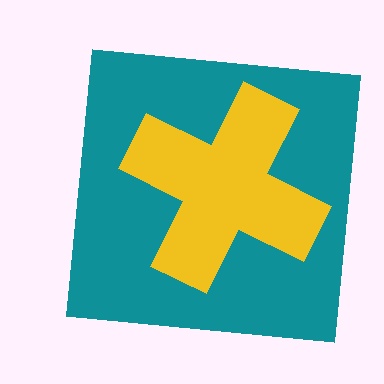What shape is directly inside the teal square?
The yellow cross.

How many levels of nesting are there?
2.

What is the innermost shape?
The yellow cross.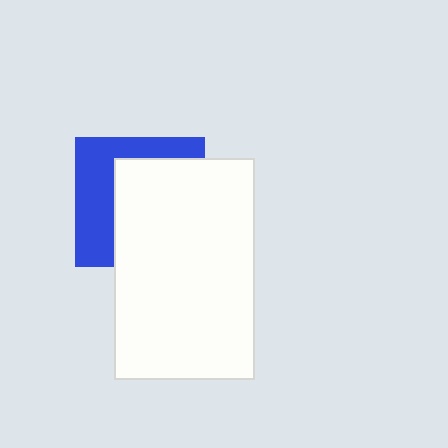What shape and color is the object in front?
The object in front is a white rectangle.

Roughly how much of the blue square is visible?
A small part of it is visible (roughly 40%).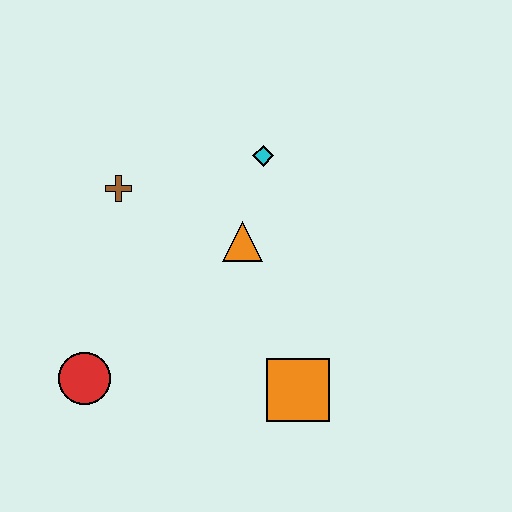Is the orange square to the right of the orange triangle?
Yes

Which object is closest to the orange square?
The orange triangle is closest to the orange square.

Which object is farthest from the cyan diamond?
The red circle is farthest from the cyan diamond.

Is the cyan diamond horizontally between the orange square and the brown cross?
Yes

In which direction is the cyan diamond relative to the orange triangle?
The cyan diamond is above the orange triangle.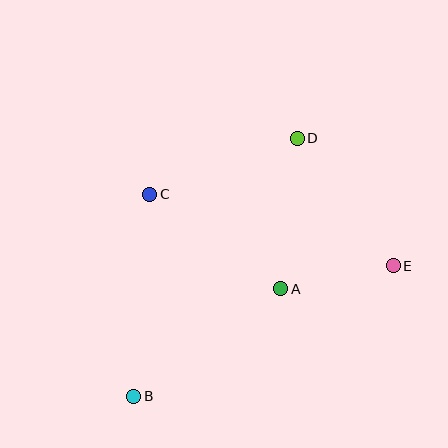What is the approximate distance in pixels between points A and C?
The distance between A and C is approximately 162 pixels.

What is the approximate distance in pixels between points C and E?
The distance between C and E is approximately 254 pixels.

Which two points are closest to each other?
Points A and E are closest to each other.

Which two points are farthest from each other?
Points B and D are farthest from each other.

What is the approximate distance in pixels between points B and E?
The distance between B and E is approximately 290 pixels.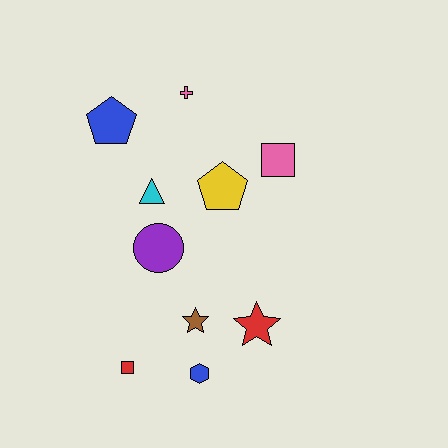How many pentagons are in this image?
There are 2 pentagons.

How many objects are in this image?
There are 10 objects.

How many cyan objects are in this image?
There is 1 cyan object.